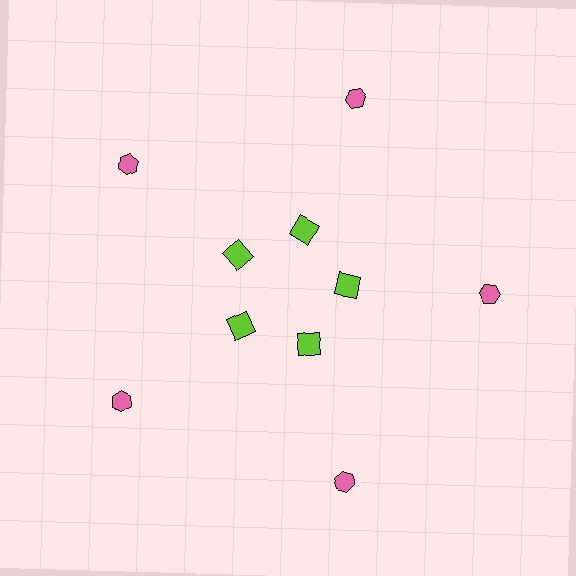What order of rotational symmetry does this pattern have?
This pattern has 5-fold rotational symmetry.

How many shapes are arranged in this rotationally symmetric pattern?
There are 10 shapes, arranged in 5 groups of 2.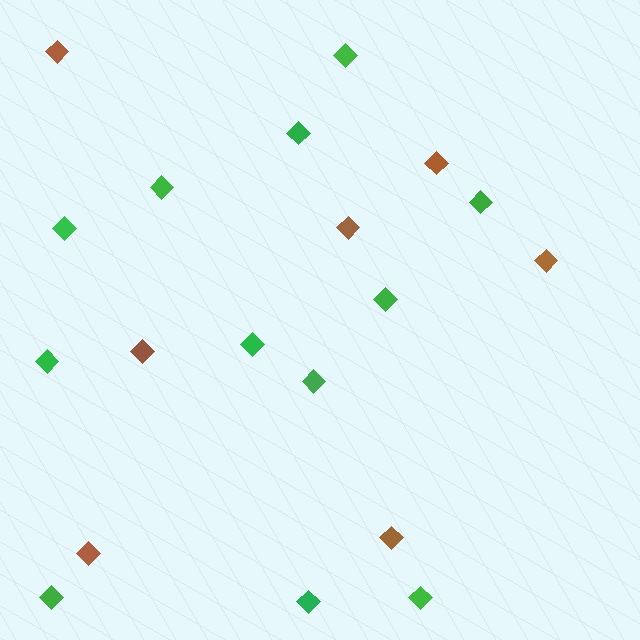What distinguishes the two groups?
There are 2 groups: one group of green diamonds (12) and one group of brown diamonds (7).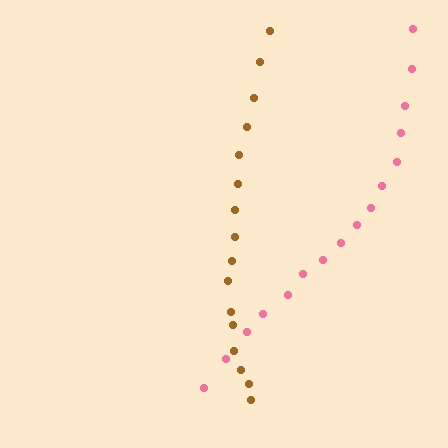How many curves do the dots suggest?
There are 2 distinct paths.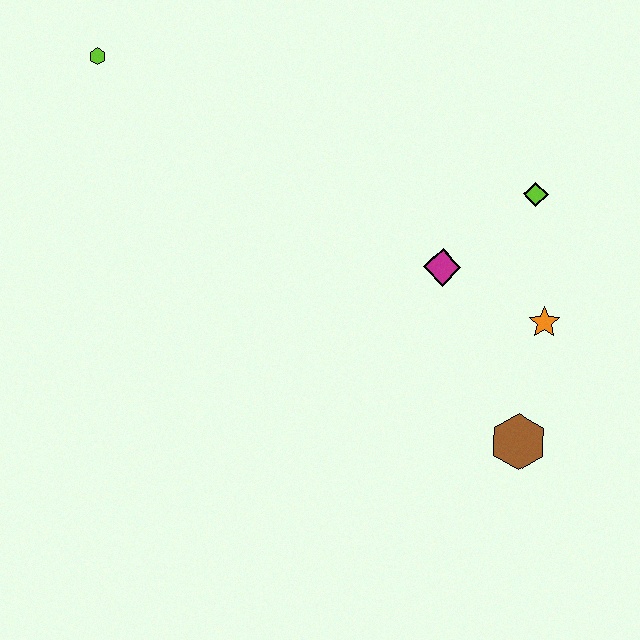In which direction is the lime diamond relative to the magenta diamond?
The lime diamond is to the right of the magenta diamond.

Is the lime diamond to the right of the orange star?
No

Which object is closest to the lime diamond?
The magenta diamond is closest to the lime diamond.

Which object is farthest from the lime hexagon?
The brown hexagon is farthest from the lime hexagon.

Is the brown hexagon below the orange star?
Yes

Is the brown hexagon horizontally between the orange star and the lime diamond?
No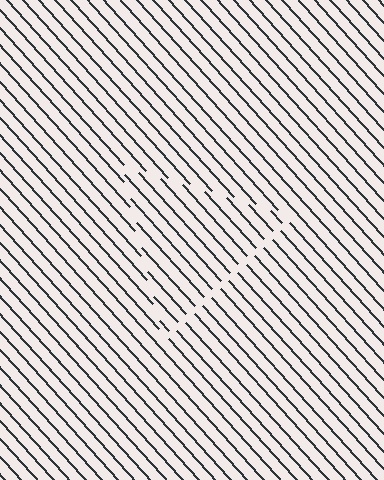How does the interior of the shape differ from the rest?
The interior of the shape contains the same grating, shifted by half a period — the contour is defined by the phase discontinuity where line-ends from the inner and outer gratings abut.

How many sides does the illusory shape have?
3 sides — the line-ends trace a triangle.